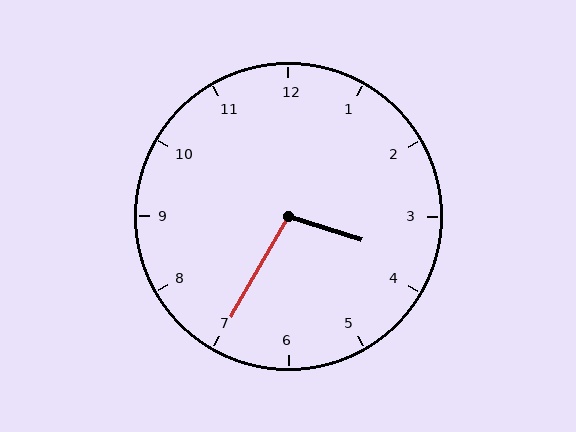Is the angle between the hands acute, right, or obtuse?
It is obtuse.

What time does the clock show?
3:35.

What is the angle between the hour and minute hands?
Approximately 102 degrees.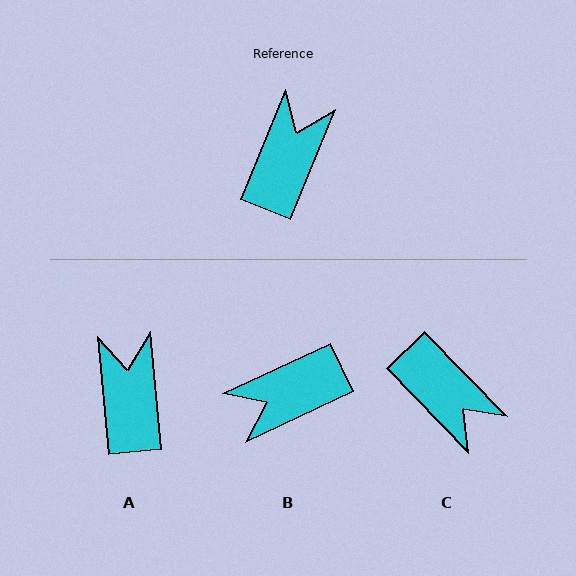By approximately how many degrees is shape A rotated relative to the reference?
Approximately 28 degrees counter-clockwise.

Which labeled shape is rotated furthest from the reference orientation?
B, about 137 degrees away.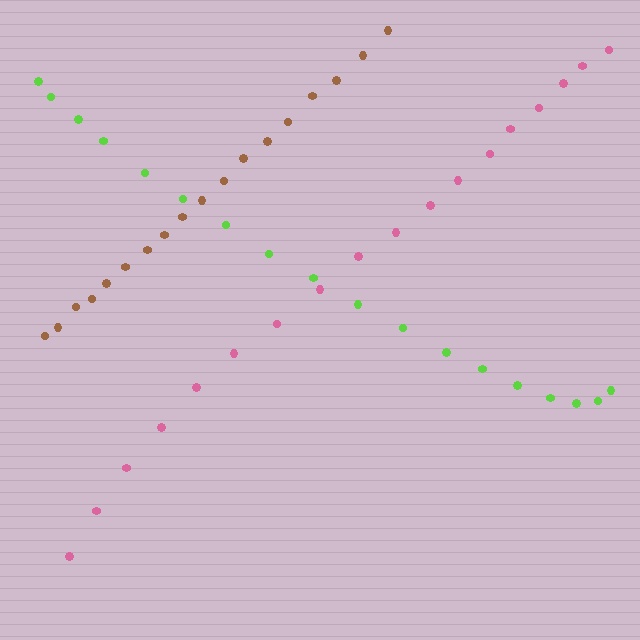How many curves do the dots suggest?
There are 3 distinct paths.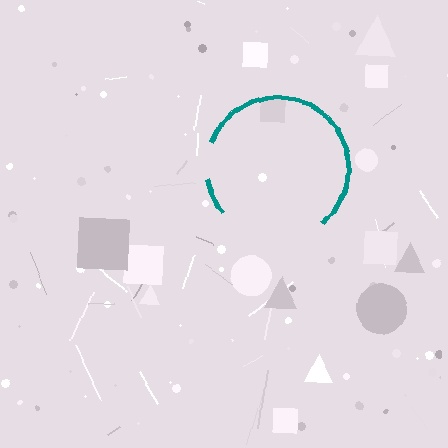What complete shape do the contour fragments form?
The contour fragments form a circle.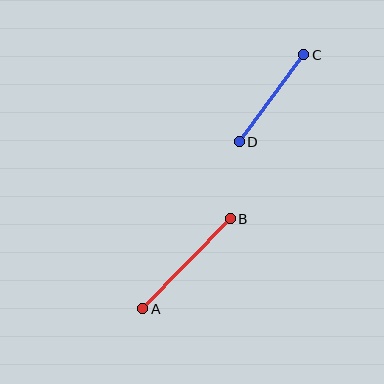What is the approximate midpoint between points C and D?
The midpoint is at approximately (272, 98) pixels.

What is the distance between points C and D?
The distance is approximately 108 pixels.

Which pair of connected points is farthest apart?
Points A and B are farthest apart.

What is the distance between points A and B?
The distance is approximately 125 pixels.